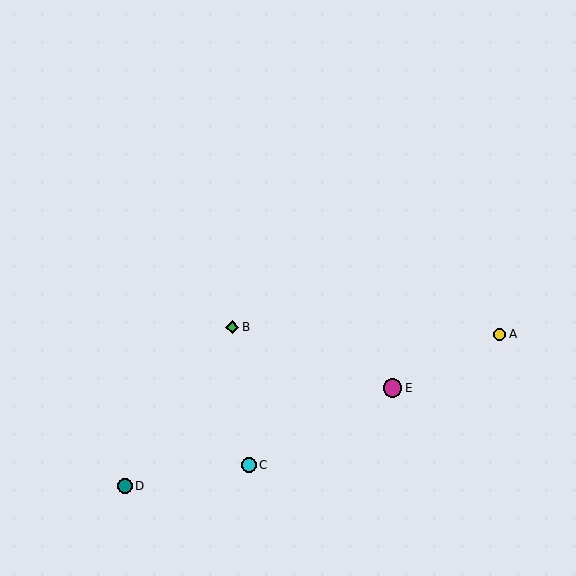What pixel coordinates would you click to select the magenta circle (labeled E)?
Click at (392, 388) to select the magenta circle E.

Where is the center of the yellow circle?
The center of the yellow circle is at (500, 334).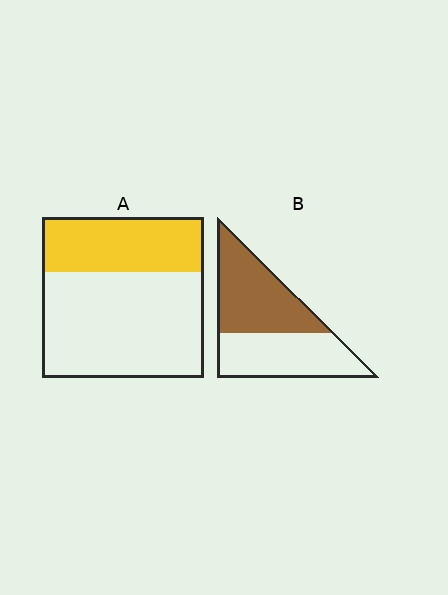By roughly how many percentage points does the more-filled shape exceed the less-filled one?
By roughly 20 percentage points (B over A).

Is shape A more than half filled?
No.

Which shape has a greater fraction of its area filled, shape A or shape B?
Shape B.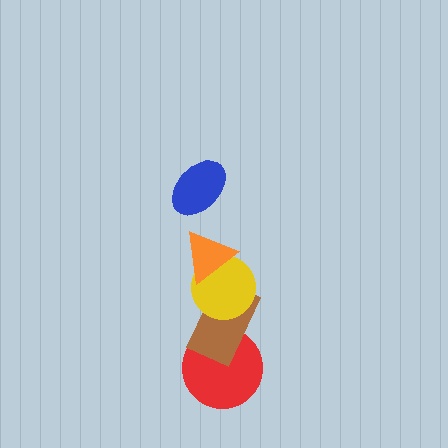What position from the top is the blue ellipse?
The blue ellipse is 1st from the top.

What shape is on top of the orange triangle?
The blue ellipse is on top of the orange triangle.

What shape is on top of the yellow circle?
The orange triangle is on top of the yellow circle.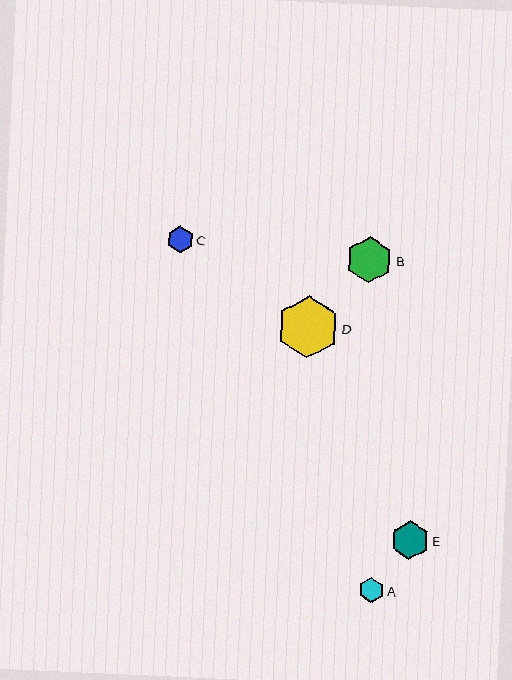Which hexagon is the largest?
Hexagon D is the largest with a size of approximately 62 pixels.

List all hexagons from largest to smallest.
From largest to smallest: D, B, E, C, A.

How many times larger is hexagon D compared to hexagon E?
Hexagon D is approximately 1.6 times the size of hexagon E.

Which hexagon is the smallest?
Hexagon A is the smallest with a size of approximately 25 pixels.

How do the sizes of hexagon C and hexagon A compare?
Hexagon C and hexagon A are approximately the same size.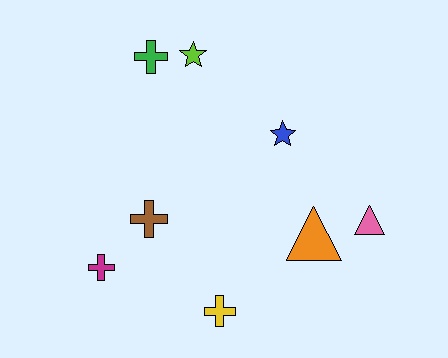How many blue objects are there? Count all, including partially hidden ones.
There is 1 blue object.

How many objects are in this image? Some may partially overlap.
There are 8 objects.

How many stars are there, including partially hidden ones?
There are 2 stars.